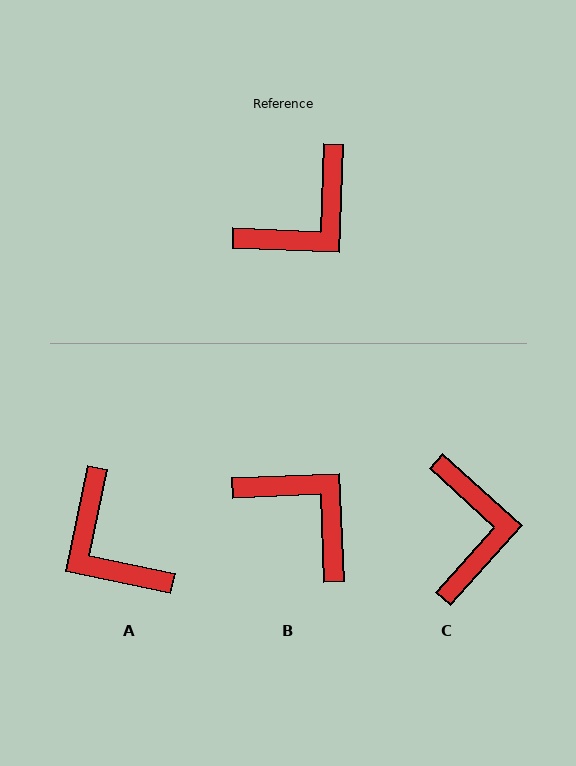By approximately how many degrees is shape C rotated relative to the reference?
Approximately 50 degrees counter-clockwise.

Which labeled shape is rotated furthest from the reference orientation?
A, about 100 degrees away.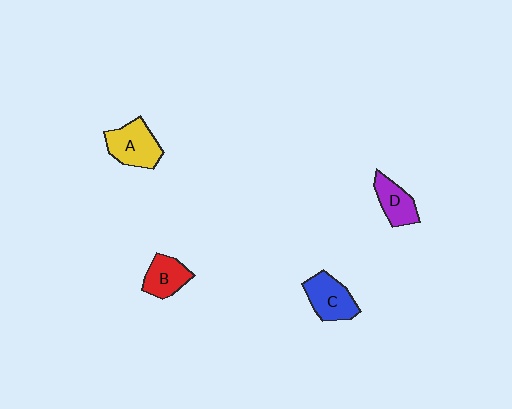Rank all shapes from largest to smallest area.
From largest to smallest: A (yellow), C (blue), B (red), D (purple).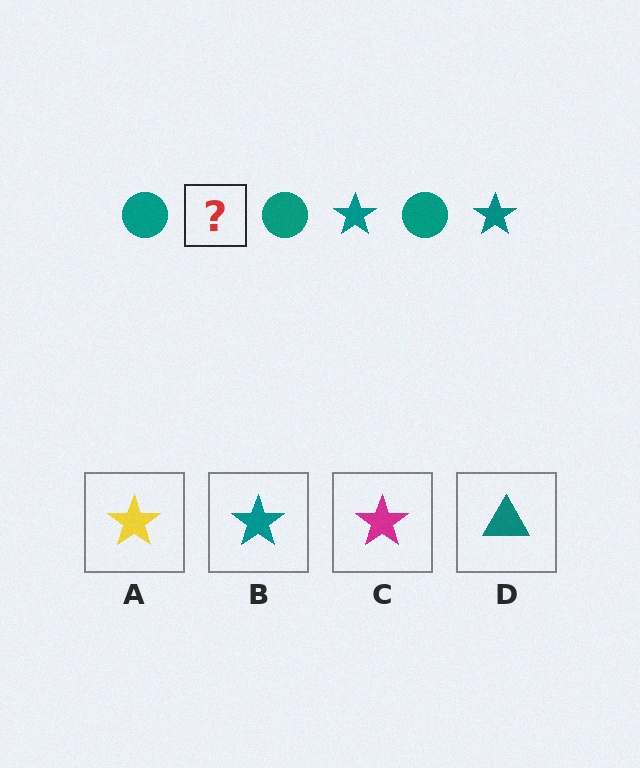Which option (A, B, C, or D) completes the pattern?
B.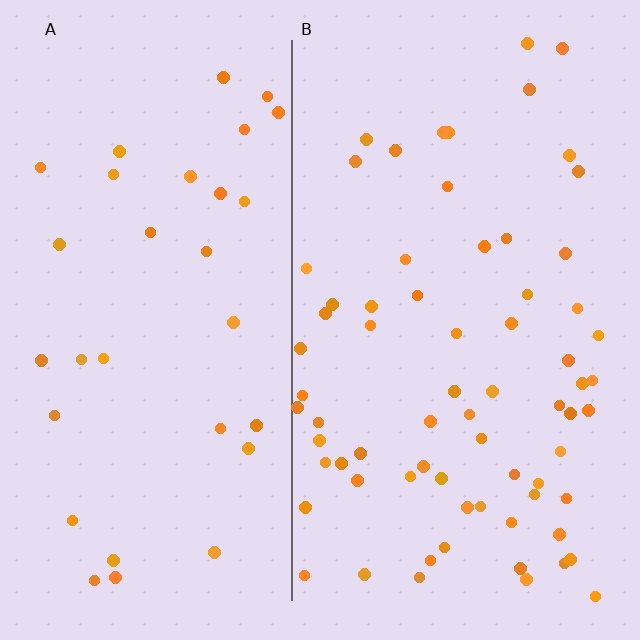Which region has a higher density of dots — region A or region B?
B (the right).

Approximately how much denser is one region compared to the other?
Approximately 2.1× — region B over region A.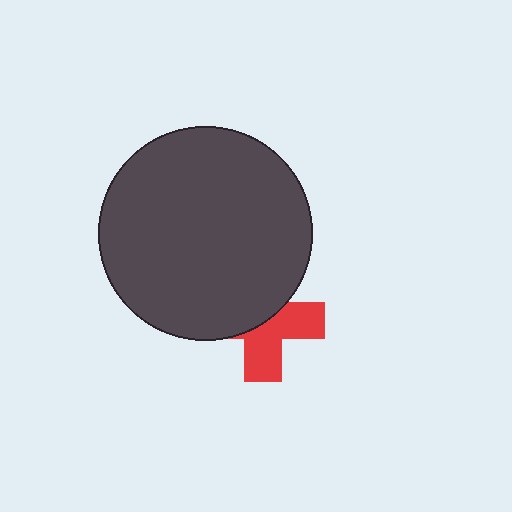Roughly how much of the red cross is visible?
About half of it is visible (roughly 49%).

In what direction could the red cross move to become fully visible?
The red cross could move down. That would shift it out from behind the dark gray circle entirely.